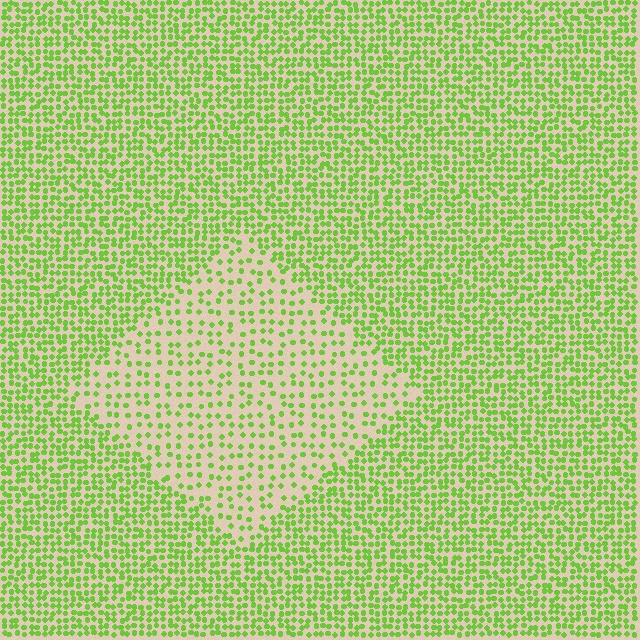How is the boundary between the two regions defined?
The boundary is defined by a change in element density (approximately 2.2x ratio). All elements are the same color, size, and shape.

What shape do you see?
I see a diamond.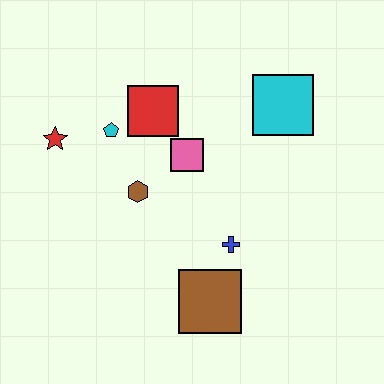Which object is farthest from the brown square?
The red star is farthest from the brown square.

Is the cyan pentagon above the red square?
No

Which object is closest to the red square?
The cyan pentagon is closest to the red square.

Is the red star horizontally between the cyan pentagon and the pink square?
No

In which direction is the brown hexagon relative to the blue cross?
The brown hexagon is to the left of the blue cross.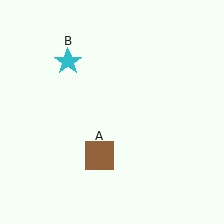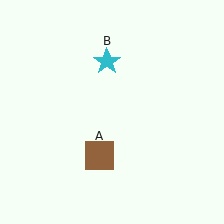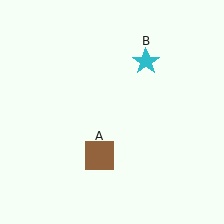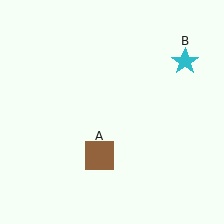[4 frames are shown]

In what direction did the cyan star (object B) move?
The cyan star (object B) moved right.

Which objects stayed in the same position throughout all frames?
Brown square (object A) remained stationary.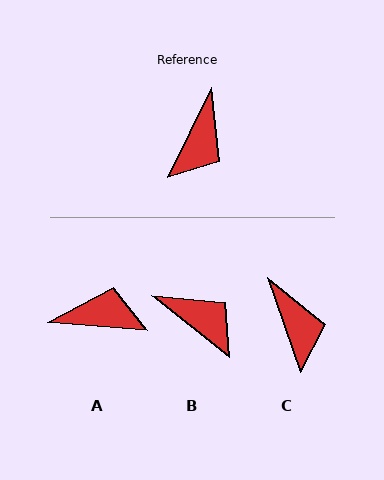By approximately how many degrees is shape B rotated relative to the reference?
Approximately 78 degrees counter-clockwise.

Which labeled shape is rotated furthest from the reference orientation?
A, about 112 degrees away.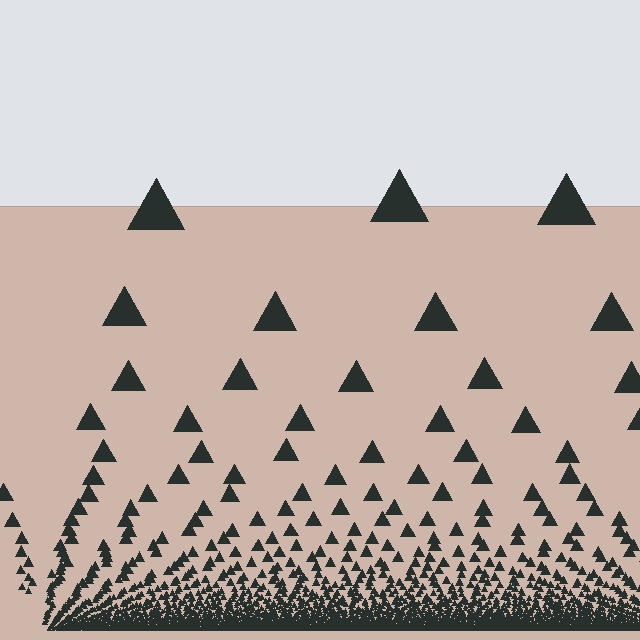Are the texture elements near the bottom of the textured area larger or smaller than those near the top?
Smaller. The gradient is inverted — elements near the bottom are smaller and denser.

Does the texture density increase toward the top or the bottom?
Density increases toward the bottom.